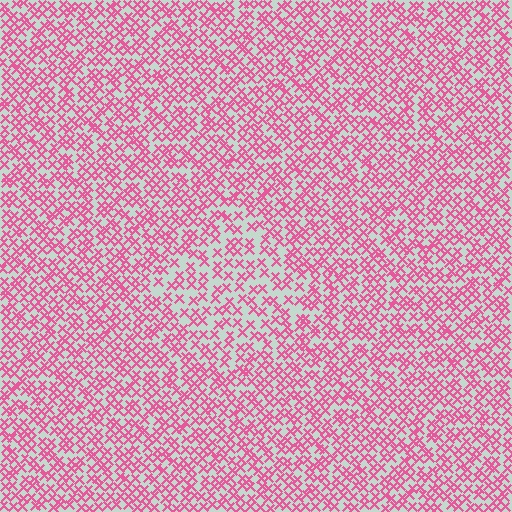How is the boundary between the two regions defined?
The boundary is defined by a change in element density (approximately 1.5x ratio). All elements are the same color, size, and shape.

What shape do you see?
I see a diamond.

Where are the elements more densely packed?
The elements are more densely packed outside the diamond boundary.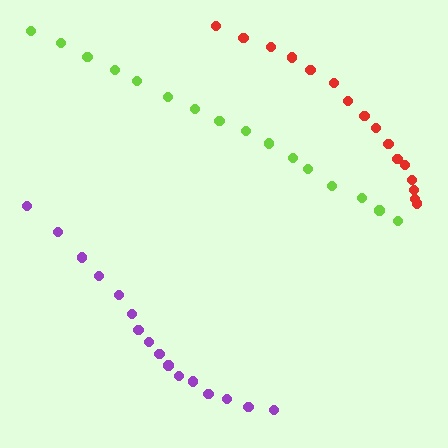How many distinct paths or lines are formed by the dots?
There are 3 distinct paths.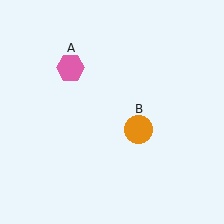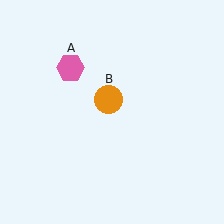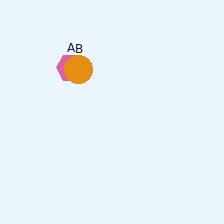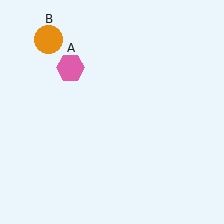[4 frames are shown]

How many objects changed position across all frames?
1 object changed position: orange circle (object B).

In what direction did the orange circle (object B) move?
The orange circle (object B) moved up and to the left.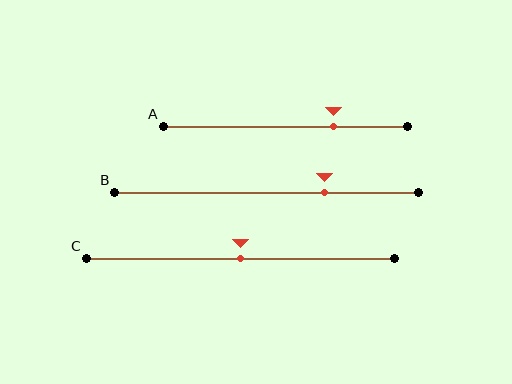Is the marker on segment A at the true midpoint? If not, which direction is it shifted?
No, the marker on segment A is shifted to the right by about 20% of the segment length.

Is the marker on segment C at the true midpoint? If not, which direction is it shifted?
Yes, the marker on segment C is at the true midpoint.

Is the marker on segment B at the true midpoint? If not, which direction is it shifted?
No, the marker on segment B is shifted to the right by about 19% of the segment length.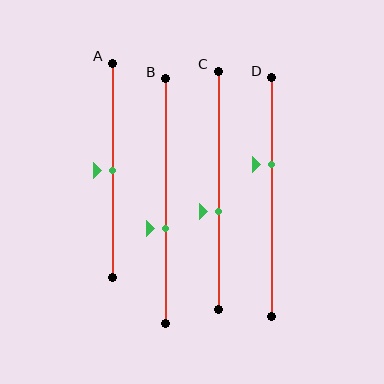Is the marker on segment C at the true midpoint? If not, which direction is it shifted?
No, the marker on segment C is shifted downward by about 9% of the segment length.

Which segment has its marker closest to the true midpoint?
Segment A has its marker closest to the true midpoint.